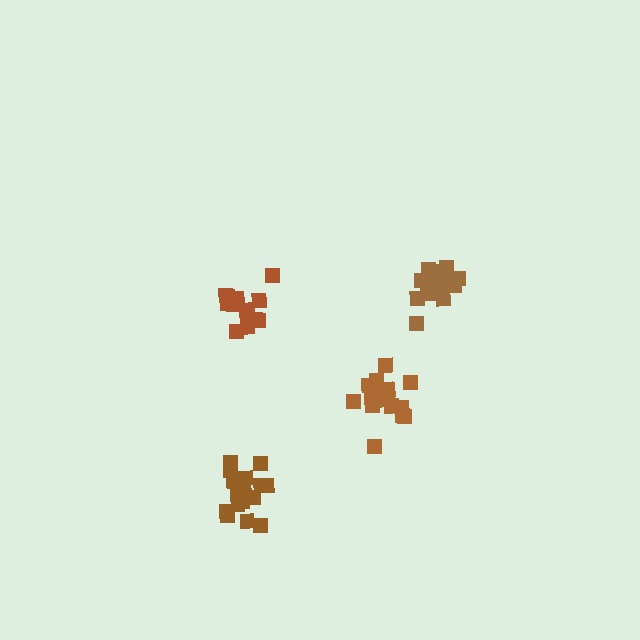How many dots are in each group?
Group 1: 19 dots, Group 2: 17 dots, Group 3: 14 dots, Group 4: 20 dots (70 total).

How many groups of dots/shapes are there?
There are 4 groups.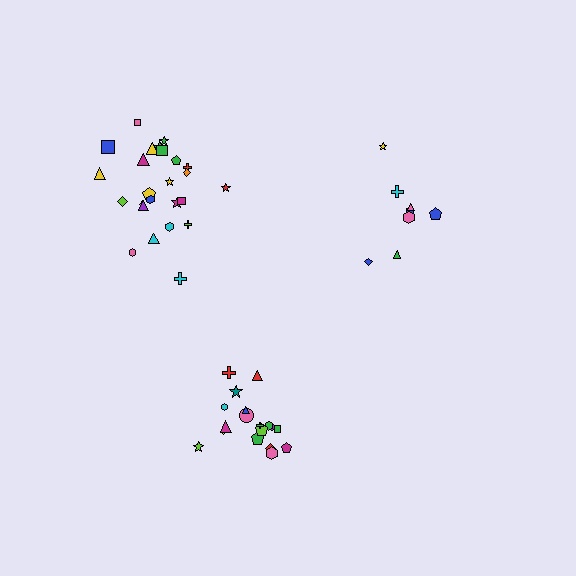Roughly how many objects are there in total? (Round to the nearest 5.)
Roughly 50 objects in total.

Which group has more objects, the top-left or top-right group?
The top-left group.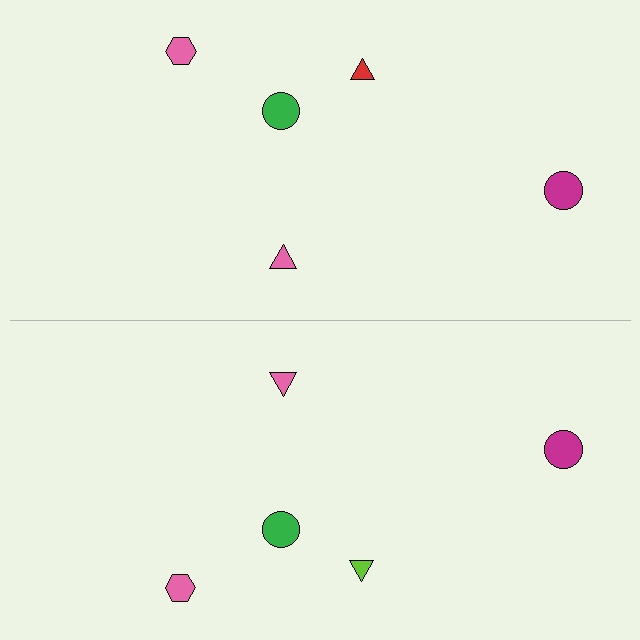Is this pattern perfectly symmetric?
No, the pattern is not perfectly symmetric. The lime triangle on the bottom side breaks the symmetry — its mirror counterpart is red.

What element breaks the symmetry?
The lime triangle on the bottom side breaks the symmetry — its mirror counterpart is red.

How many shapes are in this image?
There are 10 shapes in this image.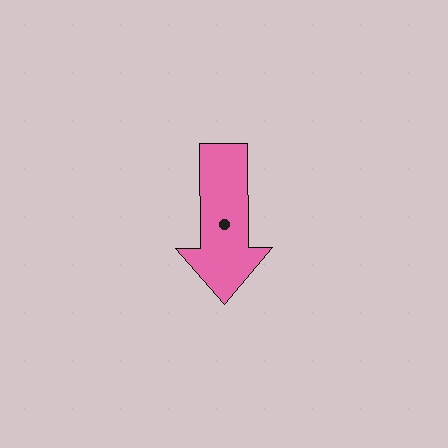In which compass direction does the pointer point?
South.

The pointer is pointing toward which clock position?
Roughly 6 o'clock.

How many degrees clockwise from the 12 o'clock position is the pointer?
Approximately 180 degrees.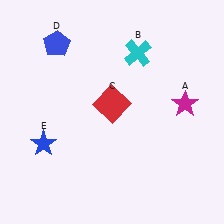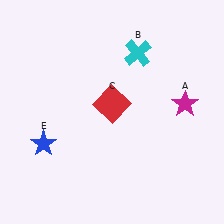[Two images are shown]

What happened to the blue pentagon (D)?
The blue pentagon (D) was removed in Image 2. It was in the top-left area of Image 1.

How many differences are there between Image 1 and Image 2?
There is 1 difference between the two images.